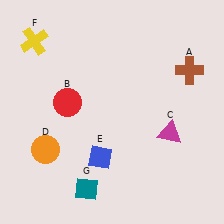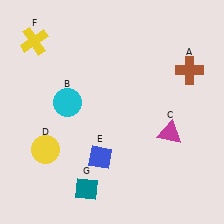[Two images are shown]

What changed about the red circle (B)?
In Image 1, B is red. In Image 2, it changed to cyan.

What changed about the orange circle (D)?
In Image 1, D is orange. In Image 2, it changed to yellow.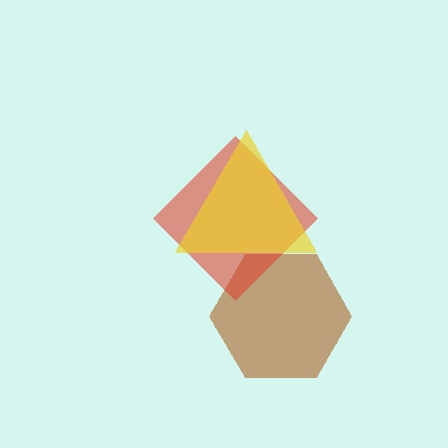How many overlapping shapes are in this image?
There are 3 overlapping shapes in the image.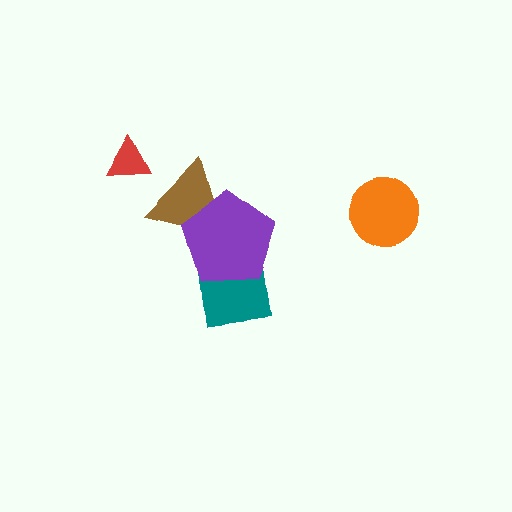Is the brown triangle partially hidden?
Yes, it is partially covered by another shape.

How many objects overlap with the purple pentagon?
2 objects overlap with the purple pentagon.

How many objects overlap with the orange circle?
0 objects overlap with the orange circle.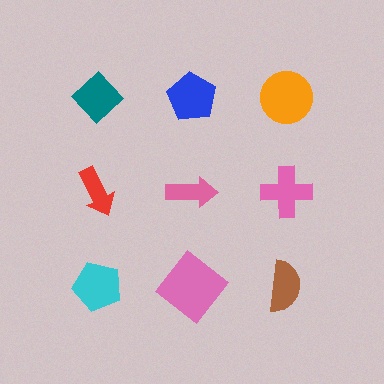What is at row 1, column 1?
A teal diamond.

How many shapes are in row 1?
3 shapes.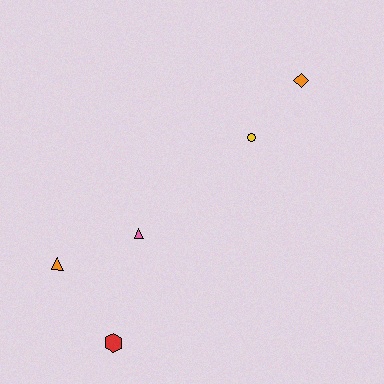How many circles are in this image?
There is 1 circle.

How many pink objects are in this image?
There is 1 pink object.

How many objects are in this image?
There are 5 objects.